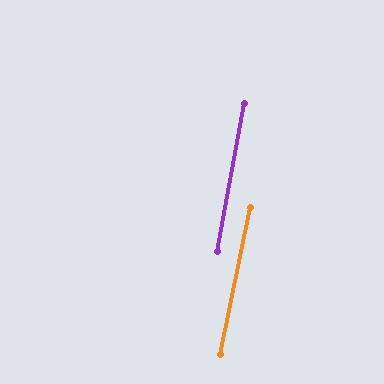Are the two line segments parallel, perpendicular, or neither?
Parallel — their directions differ by only 1.1°.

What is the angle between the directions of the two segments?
Approximately 1 degree.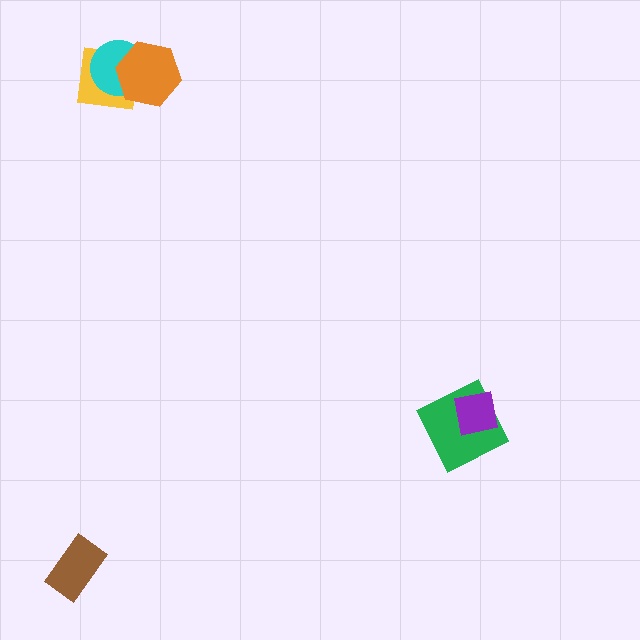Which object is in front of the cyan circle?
The orange hexagon is in front of the cyan circle.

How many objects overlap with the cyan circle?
2 objects overlap with the cyan circle.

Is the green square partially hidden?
Yes, it is partially covered by another shape.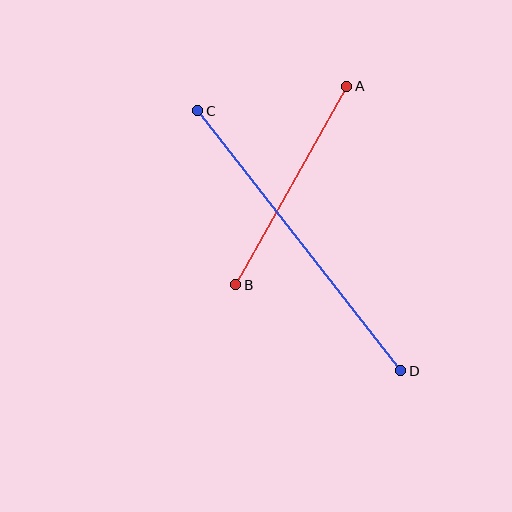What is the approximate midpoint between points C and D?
The midpoint is at approximately (299, 241) pixels.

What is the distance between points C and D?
The distance is approximately 330 pixels.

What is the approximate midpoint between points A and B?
The midpoint is at approximately (291, 186) pixels.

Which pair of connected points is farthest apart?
Points C and D are farthest apart.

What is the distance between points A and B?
The distance is approximately 228 pixels.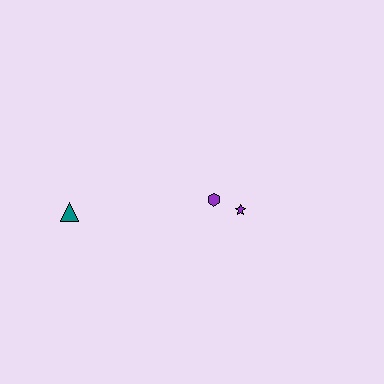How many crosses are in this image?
There are no crosses.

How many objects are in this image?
There are 3 objects.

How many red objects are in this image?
There are no red objects.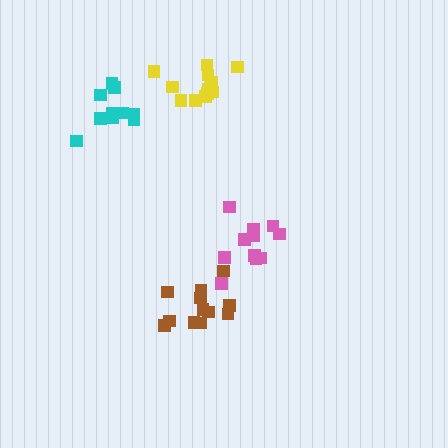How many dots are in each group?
Group 1: 10 dots, Group 2: 11 dots, Group 3: 12 dots, Group 4: 12 dots (45 total).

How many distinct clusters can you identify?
There are 4 distinct clusters.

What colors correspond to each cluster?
The clusters are colored: cyan, pink, yellow, brown.